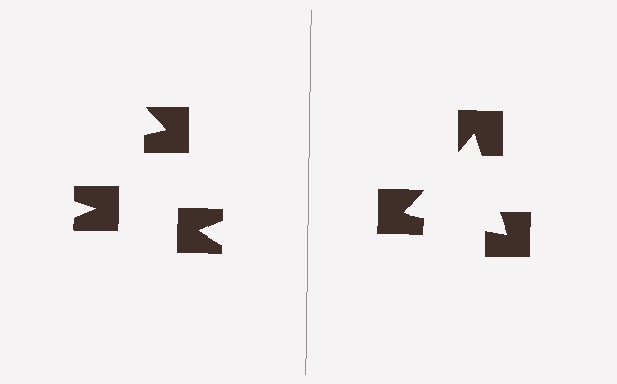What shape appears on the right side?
An illusory triangle.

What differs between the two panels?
The notched squares are positioned identically on both sides; only the wedge orientations differ. On the right they align to a triangle; on the left they are misaligned.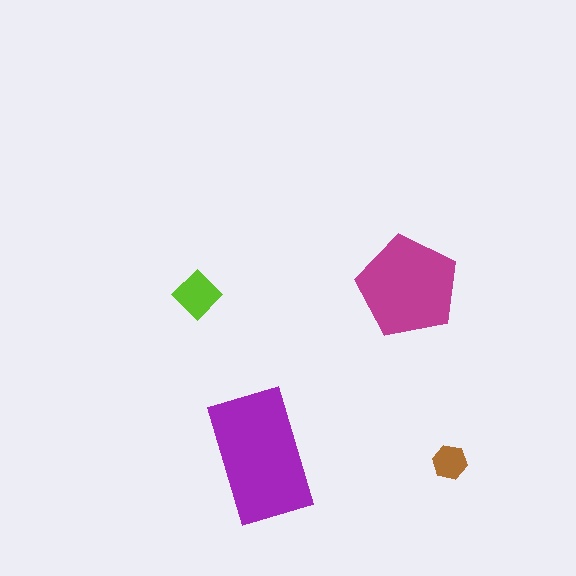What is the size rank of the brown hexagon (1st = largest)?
4th.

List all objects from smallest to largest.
The brown hexagon, the lime diamond, the magenta pentagon, the purple rectangle.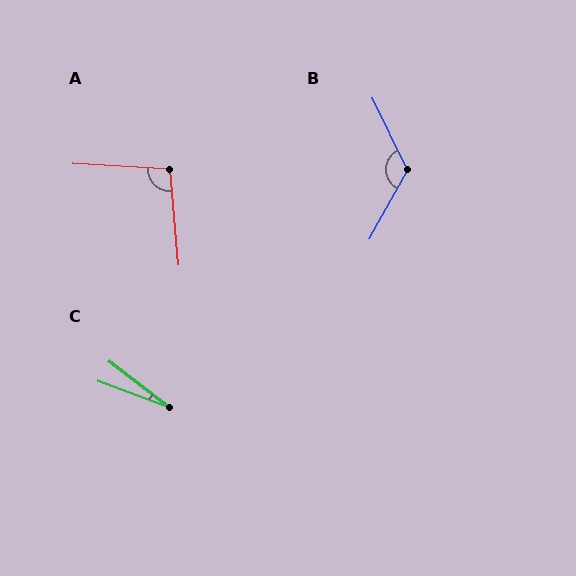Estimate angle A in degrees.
Approximately 98 degrees.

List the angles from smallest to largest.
C (17°), A (98°), B (125°).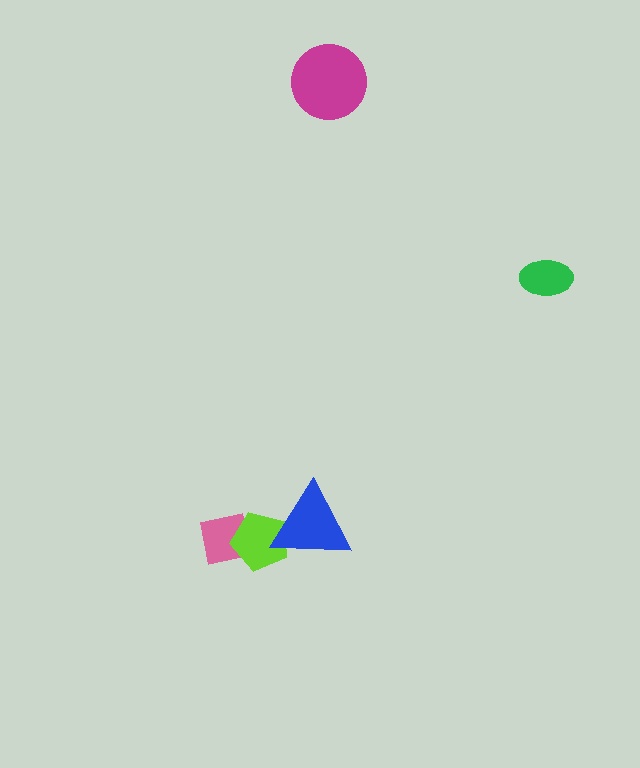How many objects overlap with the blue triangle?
1 object overlaps with the blue triangle.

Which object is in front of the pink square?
The lime pentagon is in front of the pink square.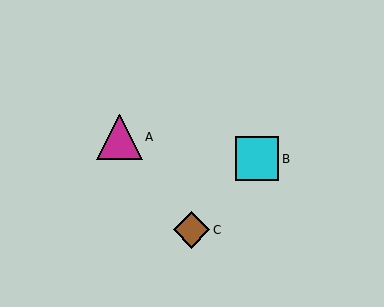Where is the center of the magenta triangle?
The center of the magenta triangle is at (120, 137).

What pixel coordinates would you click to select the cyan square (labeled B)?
Click at (257, 159) to select the cyan square B.